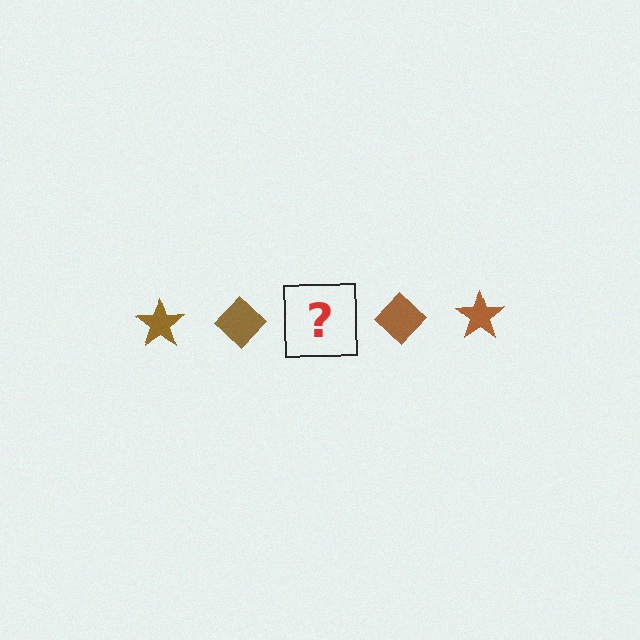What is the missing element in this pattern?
The missing element is a brown star.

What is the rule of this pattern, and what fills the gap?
The rule is that the pattern cycles through star, diamond shapes in brown. The gap should be filled with a brown star.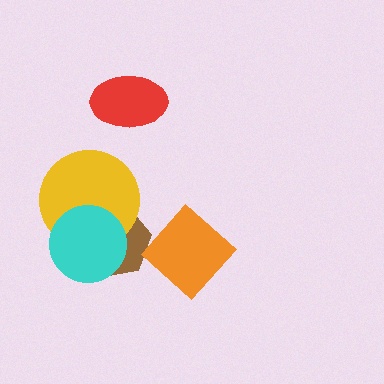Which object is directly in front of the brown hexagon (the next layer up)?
The yellow circle is directly in front of the brown hexagon.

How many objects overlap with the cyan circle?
2 objects overlap with the cyan circle.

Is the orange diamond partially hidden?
No, no other shape covers it.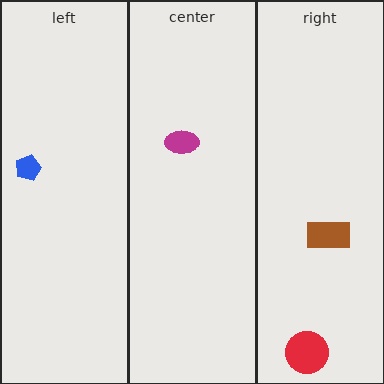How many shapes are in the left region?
1.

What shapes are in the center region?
The magenta ellipse.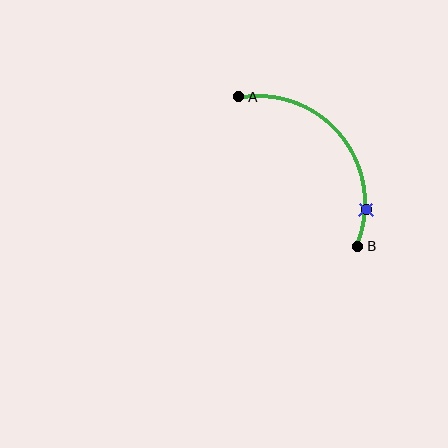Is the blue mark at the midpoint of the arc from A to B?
No. The blue mark lies on the arc but is closer to endpoint B. The arc midpoint would be at the point on the curve equidistant along the arc from both A and B.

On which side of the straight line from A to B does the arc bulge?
The arc bulges above and to the right of the straight line connecting A and B.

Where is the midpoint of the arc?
The arc midpoint is the point on the curve farthest from the straight line joining A and B. It sits above and to the right of that line.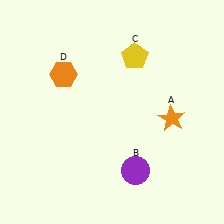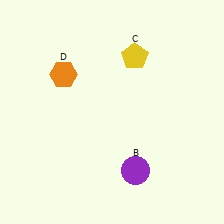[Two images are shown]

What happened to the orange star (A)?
The orange star (A) was removed in Image 2. It was in the bottom-right area of Image 1.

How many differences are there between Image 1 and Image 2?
There is 1 difference between the two images.